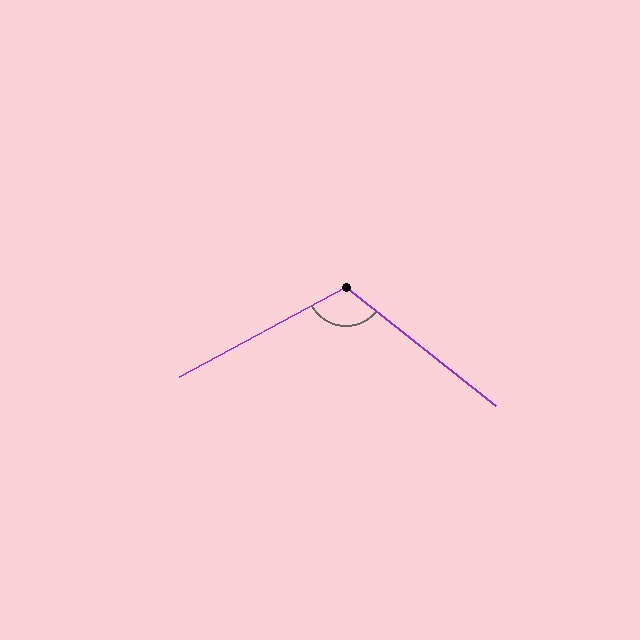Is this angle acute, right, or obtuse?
It is obtuse.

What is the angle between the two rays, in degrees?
Approximately 113 degrees.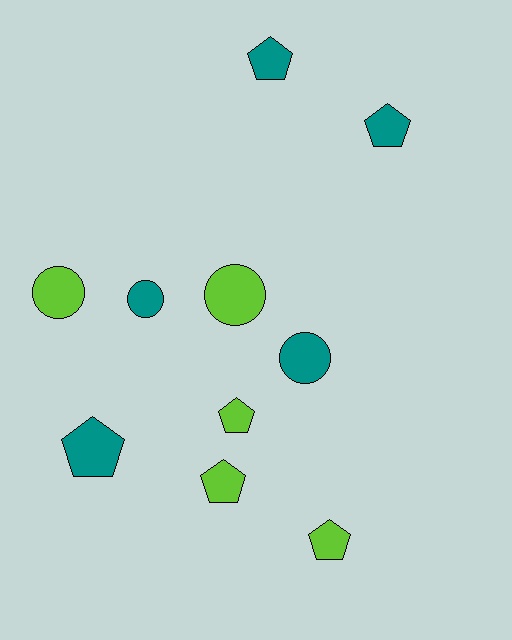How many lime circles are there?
There are 2 lime circles.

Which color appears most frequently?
Teal, with 5 objects.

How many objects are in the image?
There are 10 objects.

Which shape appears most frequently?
Pentagon, with 6 objects.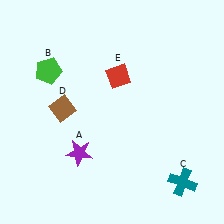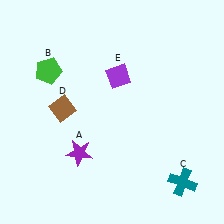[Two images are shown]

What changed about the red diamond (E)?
In Image 1, E is red. In Image 2, it changed to purple.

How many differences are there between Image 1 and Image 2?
There is 1 difference between the two images.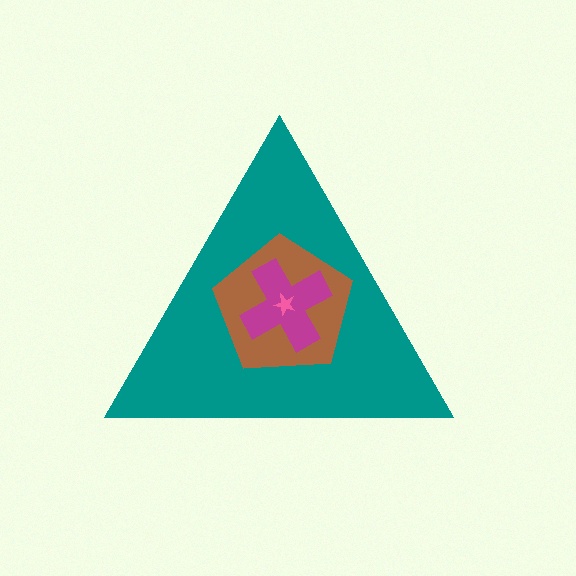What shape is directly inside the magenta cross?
The pink star.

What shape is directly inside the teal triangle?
The brown pentagon.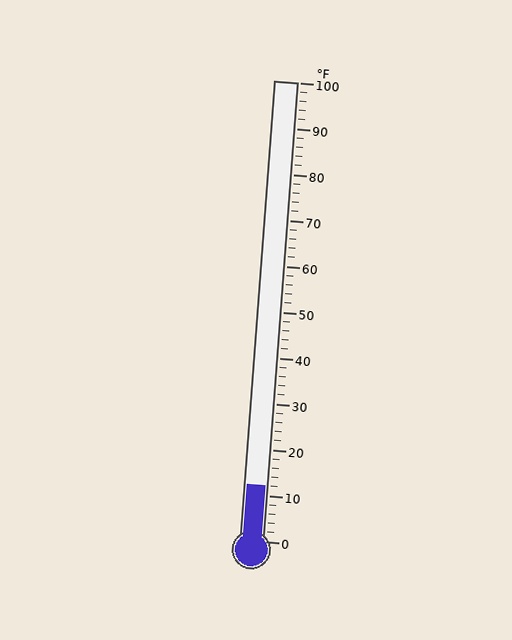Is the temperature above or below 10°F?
The temperature is above 10°F.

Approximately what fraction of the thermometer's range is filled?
The thermometer is filled to approximately 10% of its range.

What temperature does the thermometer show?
The thermometer shows approximately 12°F.